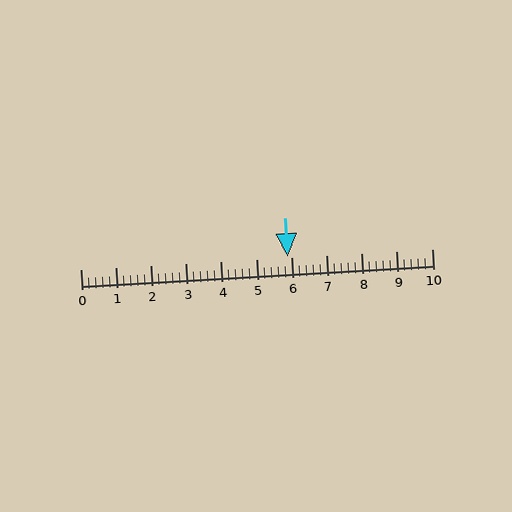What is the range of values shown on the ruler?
The ruler shows values from 0 to 10.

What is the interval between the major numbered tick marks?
The major tick marks are spaced 1 units apart.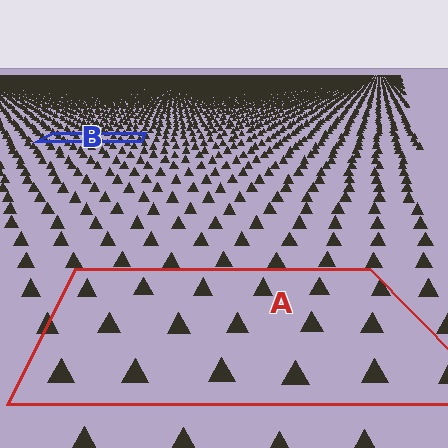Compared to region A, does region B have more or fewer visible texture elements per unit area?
Region B has more texture elements per unit area — they are packed more densely because it is farther away.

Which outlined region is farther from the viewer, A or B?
Region B is farther from the viewer — the texture elements inside it appear smaller and more densely packed.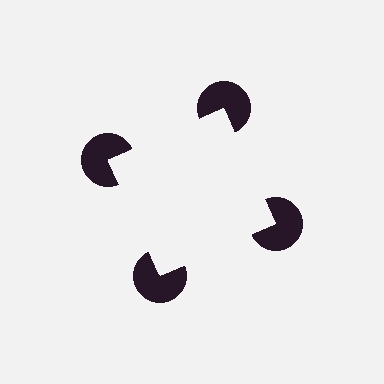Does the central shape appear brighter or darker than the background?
It typically appears slightly brighter than the background, even though no actual brightness change is drawn.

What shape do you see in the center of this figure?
An illusory square — its edges are inferred from the aligned wedge cuts in the pac-man discs, not physically drawn.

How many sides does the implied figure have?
4 sides.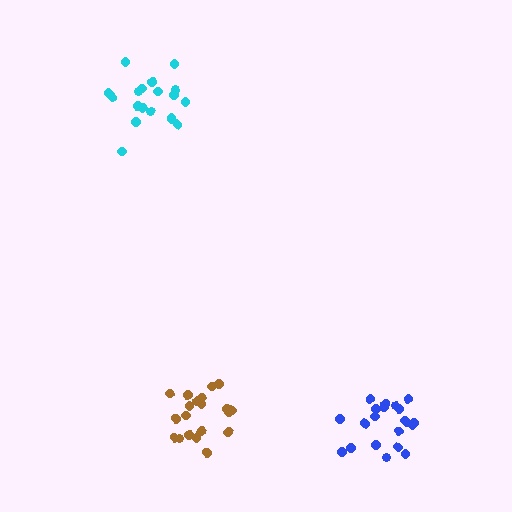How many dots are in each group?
Group 1: 21 dots, Group 2: 19 dots, Group 3: 21 dots (61 total).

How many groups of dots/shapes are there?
There are 3 groups.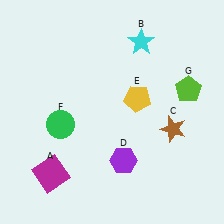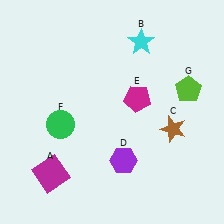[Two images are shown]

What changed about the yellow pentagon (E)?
In Image 1, E is yellow. In Image 2, it changed to magenta.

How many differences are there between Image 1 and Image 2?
There is 1 difference between the two images.